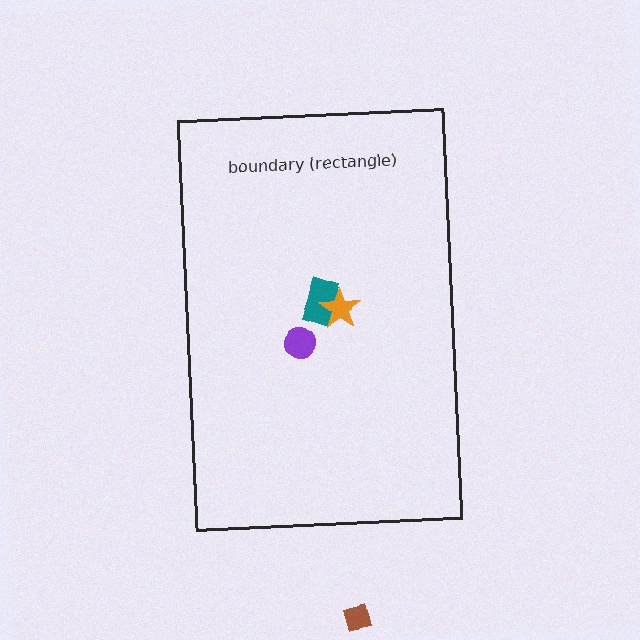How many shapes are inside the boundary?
3 inside, 1 outside.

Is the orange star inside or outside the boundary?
Inside.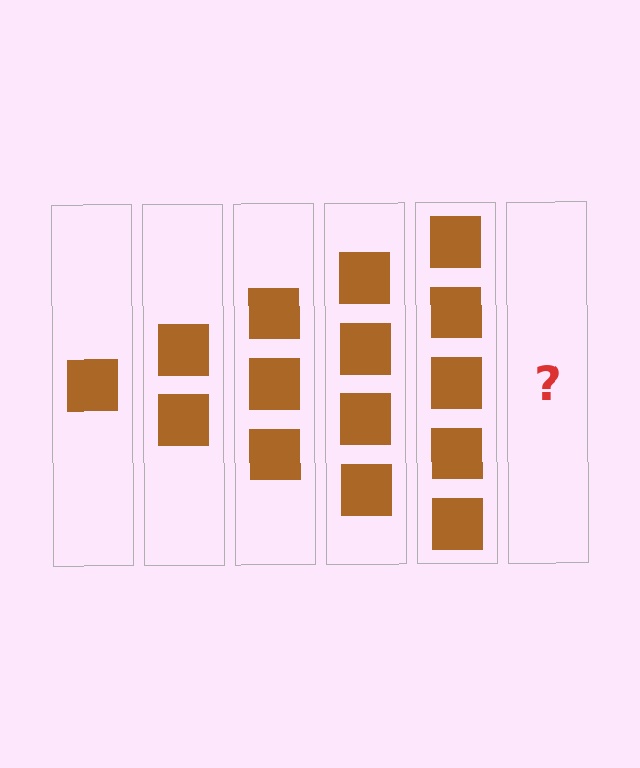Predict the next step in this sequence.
The next step is 6 squares.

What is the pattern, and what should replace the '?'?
The pattern is that each step adds one more square. The '?' should be 6 squares.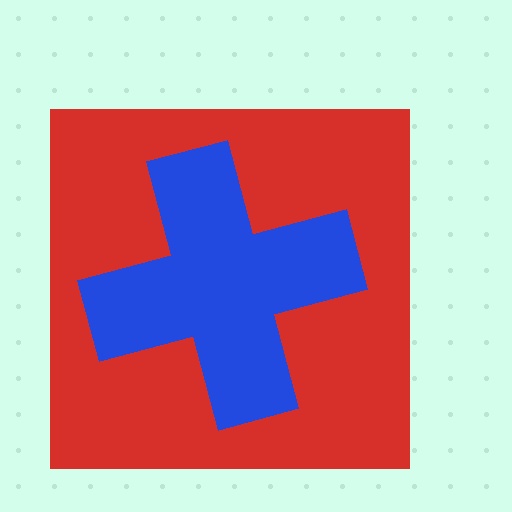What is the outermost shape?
The red square.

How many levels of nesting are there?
2.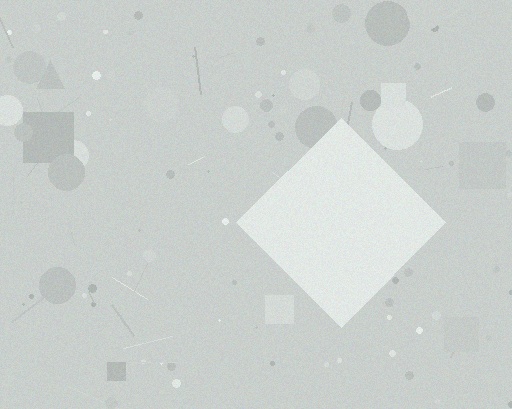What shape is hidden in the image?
A diamond is hidden in the image.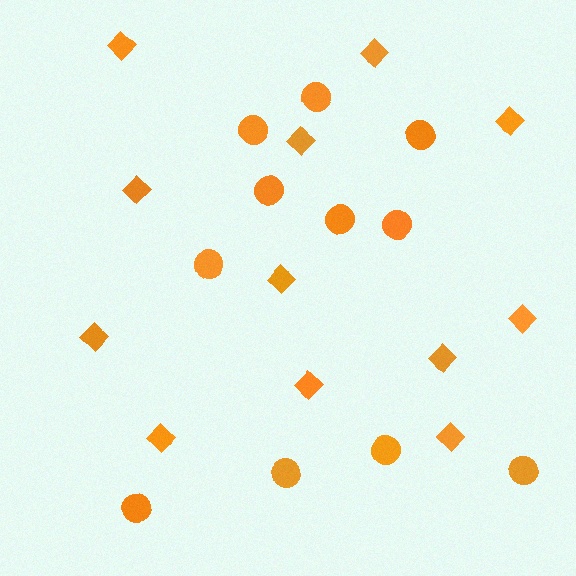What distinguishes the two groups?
There are 2 groups: one group of diamonds (12) and one group of circles (11).